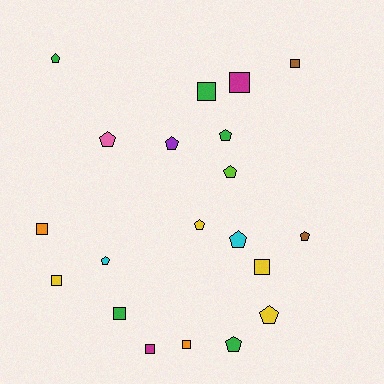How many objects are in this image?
There are 20 objects.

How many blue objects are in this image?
There are no blue objects.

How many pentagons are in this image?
There are 11 pentagons.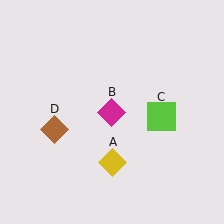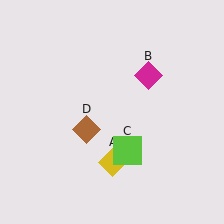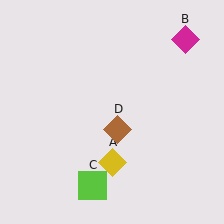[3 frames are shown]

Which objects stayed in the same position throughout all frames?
Yellow diamond (object A) remained stationary.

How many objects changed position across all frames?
3 objects changed position: magenta diamond (object B), lime square (object C), brown diamond (object D).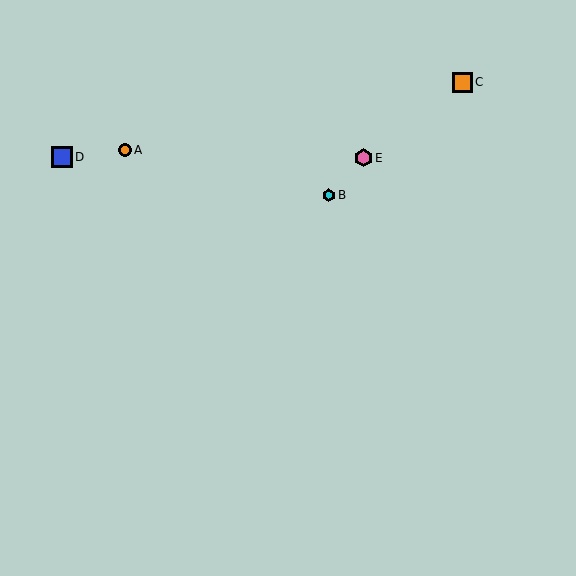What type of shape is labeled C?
Shape C is an orange square.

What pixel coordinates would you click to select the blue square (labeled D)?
Click at (62, 157) to select the blue square D.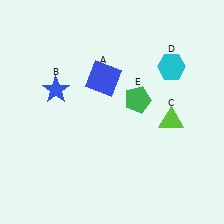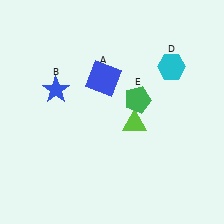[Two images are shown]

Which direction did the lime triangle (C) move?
The lime triangle (C) moved left.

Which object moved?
The lime triangle (C) moved left.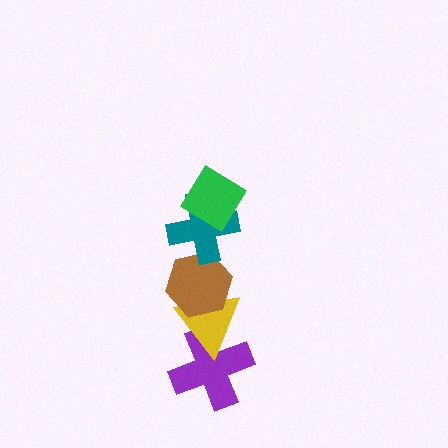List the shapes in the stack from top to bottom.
From top to bottom: the green diamond, the teal cross, the brown hexagon, the yellow triangle, the purple cross.